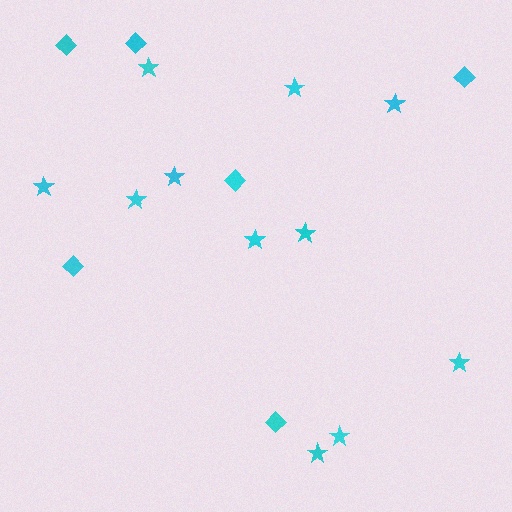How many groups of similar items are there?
There are 2 groups: one group of diamonds (6) and one group of stars (11).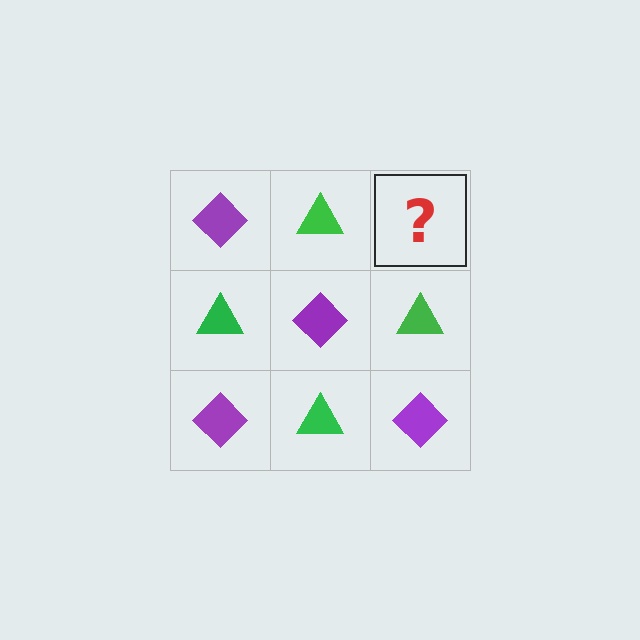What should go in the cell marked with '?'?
The missing cell should contain a purple diamond.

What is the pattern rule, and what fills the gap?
The rule is that it alternates purple diamond and green triangle in a checkerboard pattern. The gap should be filled with a purple diamond.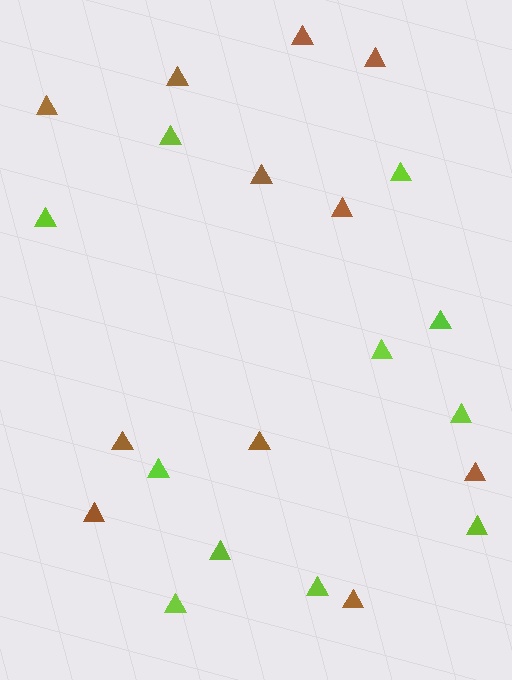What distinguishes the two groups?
There are 2 groups: one group of brown triangles (11) and one group of lime triangles (11).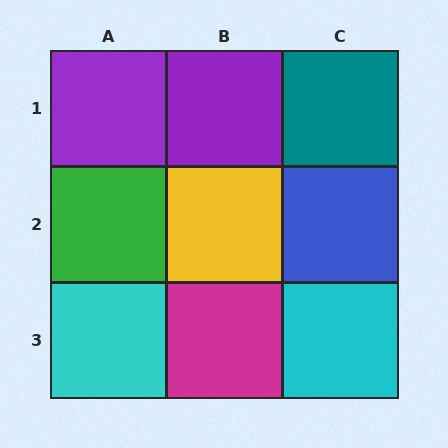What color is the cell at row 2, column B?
Yellow.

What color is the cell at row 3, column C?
Cyan.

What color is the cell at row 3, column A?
Cyan.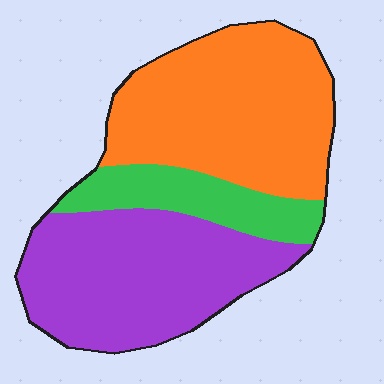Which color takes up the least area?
Green, at roughly 15%.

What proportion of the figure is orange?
Orange covers around 45% of the figure.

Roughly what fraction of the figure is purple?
Purple takes up between a third and a half of the figure.